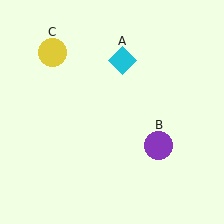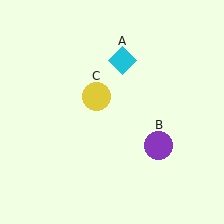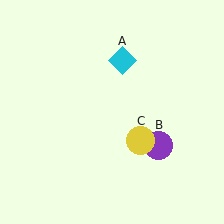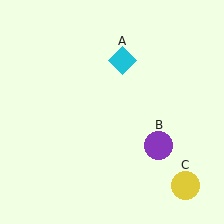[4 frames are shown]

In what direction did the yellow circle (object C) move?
The yellow circle (object C) moved down and to the right.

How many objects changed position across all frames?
1 object changed position: yellow circle (object C).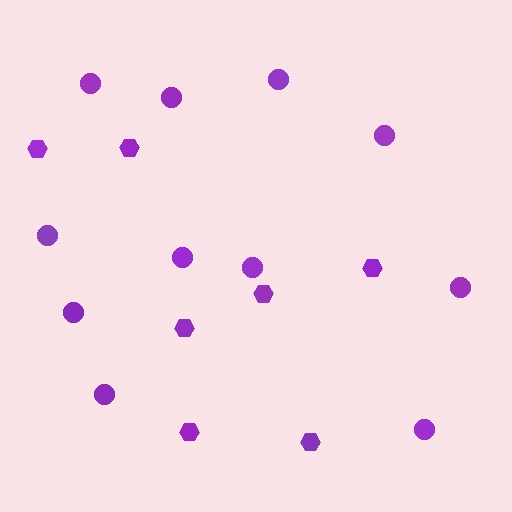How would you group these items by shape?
There are 2 groups: one group of circles (11) and one group of hexagons (7).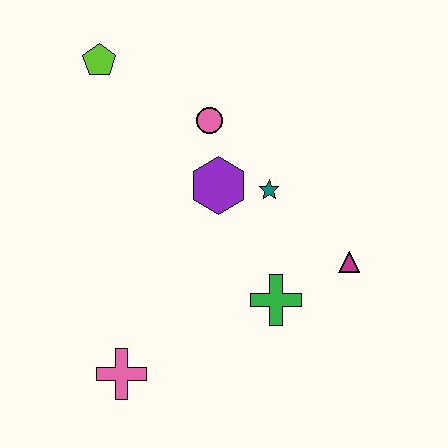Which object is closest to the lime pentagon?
The pink circle is closest to the lime pentagon.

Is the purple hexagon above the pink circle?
No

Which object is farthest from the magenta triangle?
The lime pentagon is farthest from the magenta triangle.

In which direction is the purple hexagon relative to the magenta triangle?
The purple hexagon is to the left of the magenta triangle.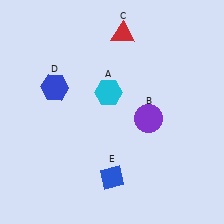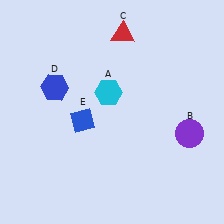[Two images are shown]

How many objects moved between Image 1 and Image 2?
2 objects moved between the two images.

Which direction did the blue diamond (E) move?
The blue diamond (E) moved up.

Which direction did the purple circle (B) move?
The purple circle (B) moved right.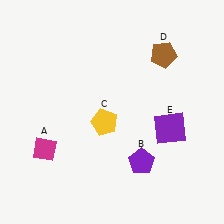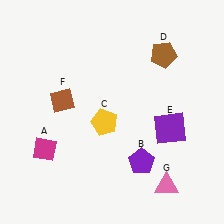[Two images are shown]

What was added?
A brown diamond (F), a pink triangle (G) were added in Image 2.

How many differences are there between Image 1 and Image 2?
There are 2 differences between the two images.